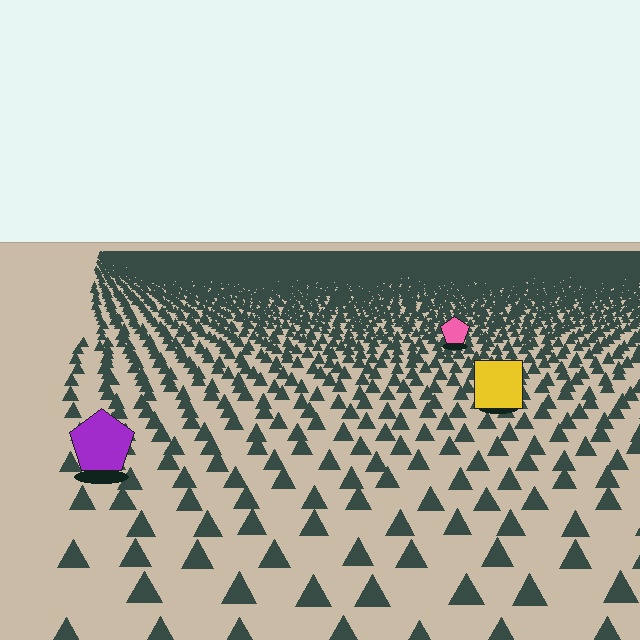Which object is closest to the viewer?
The purple pentagon is closest. The texture marks near it are larger and more spread out.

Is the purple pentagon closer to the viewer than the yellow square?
Yes. The purple pentagon is closer — you can tell from the texture gradient: the ground texture is coarser near it.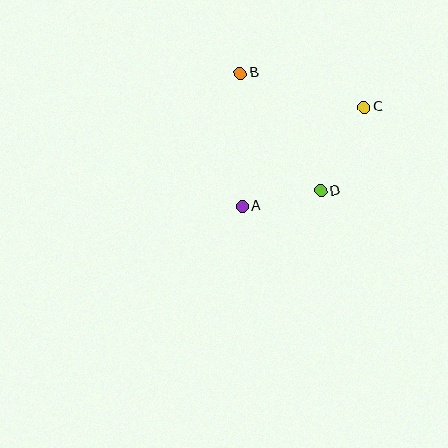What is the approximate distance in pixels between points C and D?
The distance between C and D is approximately 94 pixels.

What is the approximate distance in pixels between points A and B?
The distance between A and B is approximately 133 pixels.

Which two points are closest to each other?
Points A and D are closest to each other.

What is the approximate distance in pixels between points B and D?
The distance between B and D is approximately 142 pixels.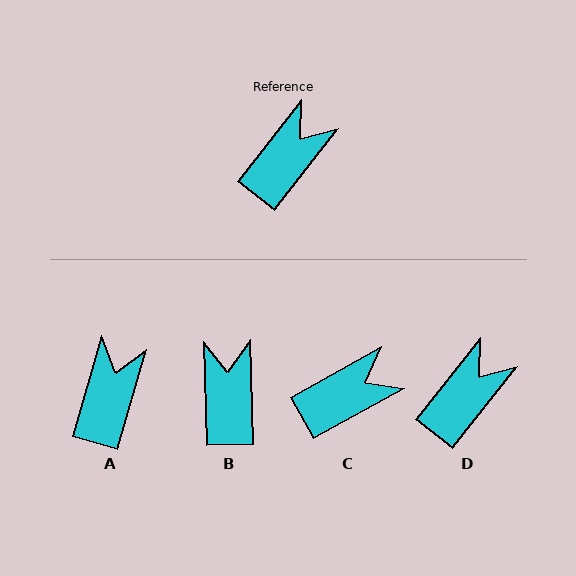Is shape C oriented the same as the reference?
No, it is off by about 23 degrees.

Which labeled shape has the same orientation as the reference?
D.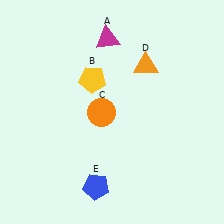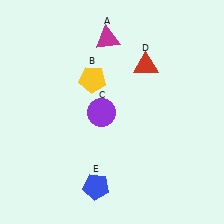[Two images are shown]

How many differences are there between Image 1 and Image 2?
There are 2 differences between the two images.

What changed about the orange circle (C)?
In Image 1, C is orange. In Image 2, it changed to purple.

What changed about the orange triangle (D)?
In Image 1, D is orange. In Image 2, it changed to red.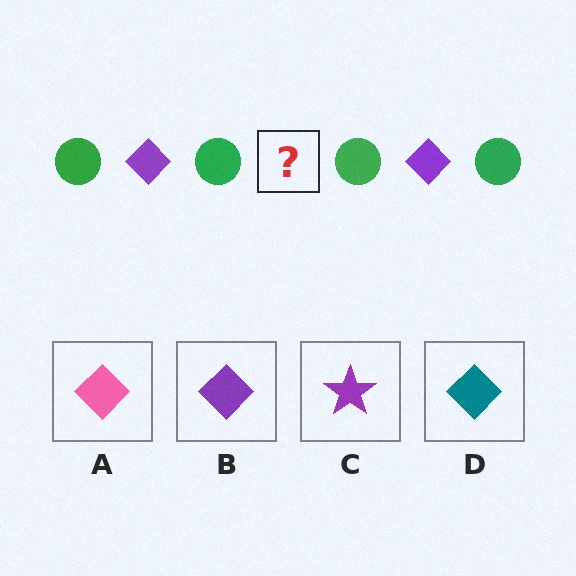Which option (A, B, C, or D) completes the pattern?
B.